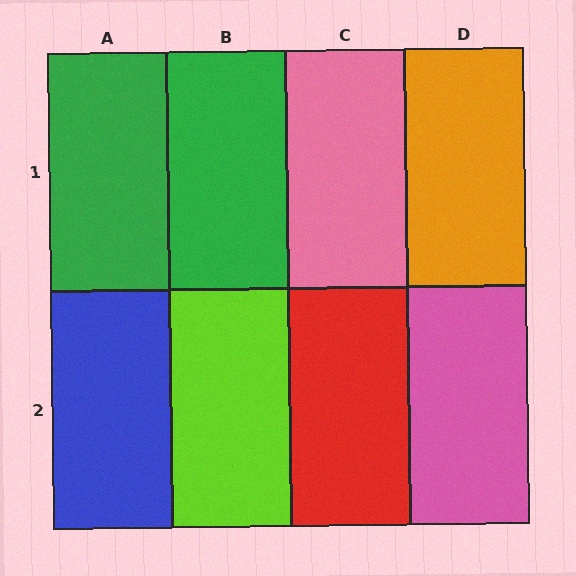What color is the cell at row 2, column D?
Pink.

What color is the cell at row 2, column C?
Red.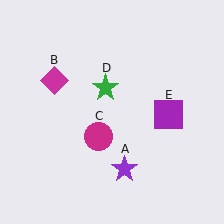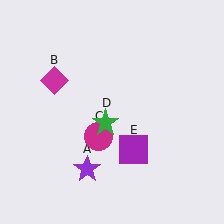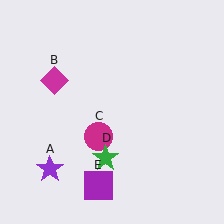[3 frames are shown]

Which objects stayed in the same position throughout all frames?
Magenta diamond (object B) and magenta circle (object C) remained stationary.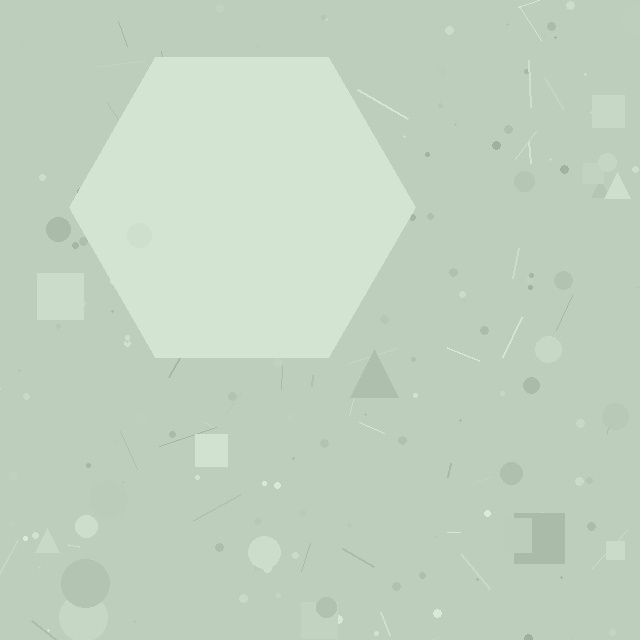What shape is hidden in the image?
A hexagon is hidden in the image.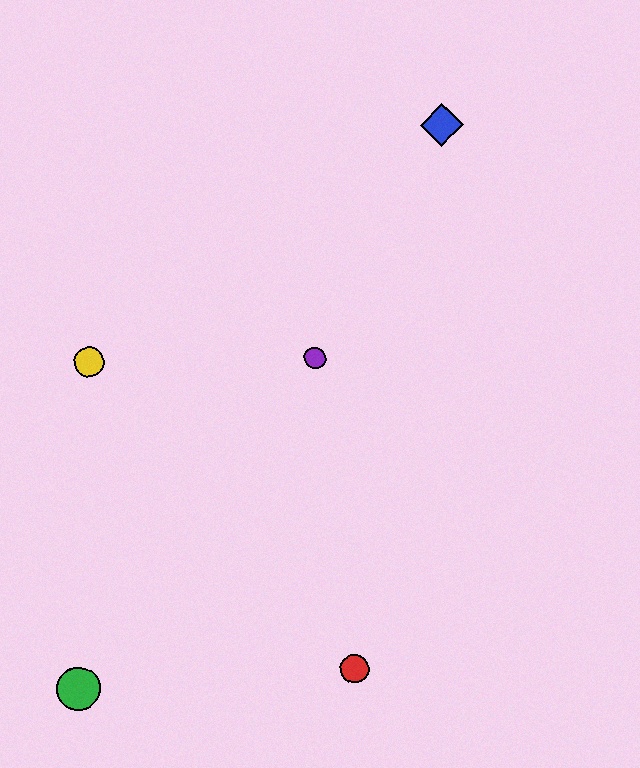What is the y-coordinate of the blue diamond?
The blue diamond is at y≈125.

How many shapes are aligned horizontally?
2 shapes (the yellow circle, the purple circle) are aligned horizontally.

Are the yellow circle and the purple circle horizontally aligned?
Yes, both are at y≈362.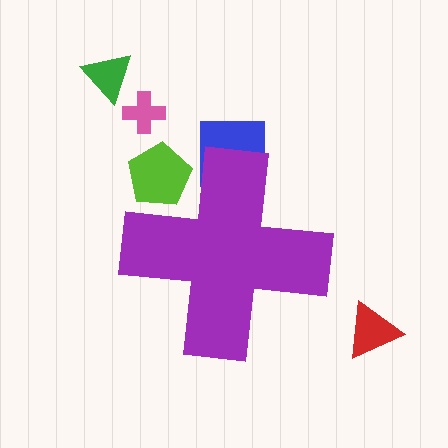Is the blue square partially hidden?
Yes, the blue square is partially hidden behind the purple cross.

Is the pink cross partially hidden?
No, the pink cross is fully visible.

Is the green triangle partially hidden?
No, the green triangle is fully visible.